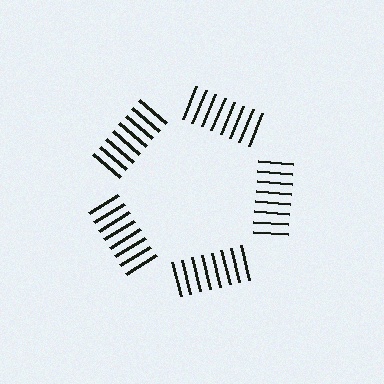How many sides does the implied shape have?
5 sides — the line-ends trace a pentagon.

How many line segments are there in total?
40 — 8 along each of the 5 edges.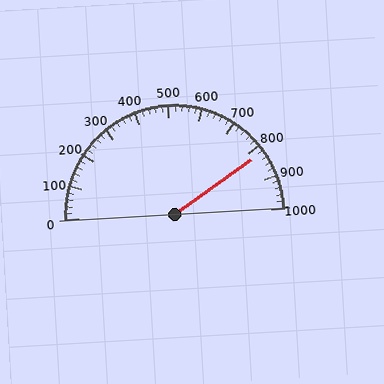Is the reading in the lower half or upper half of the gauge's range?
The reading is in the upper half of the range (0 to 1000).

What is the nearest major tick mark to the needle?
The nearest major tick mark is 800.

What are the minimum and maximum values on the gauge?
The gauge ranges from 0 to 1000.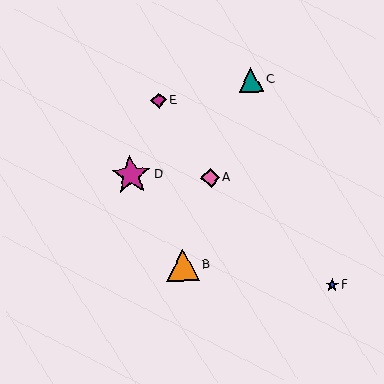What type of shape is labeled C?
Shape C is a teal triangle.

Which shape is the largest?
The magenta star (labeled D) is the largest.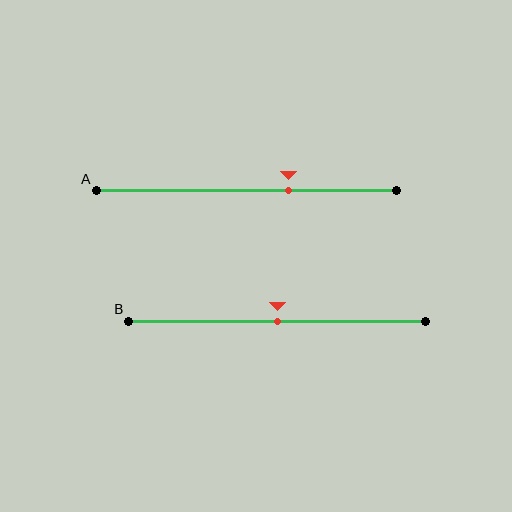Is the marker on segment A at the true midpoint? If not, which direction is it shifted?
No, the marker on segment A is shifted to the right by about 14% of the segment length.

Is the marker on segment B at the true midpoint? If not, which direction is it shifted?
Yes, the marker on segment B is at the true midpoint.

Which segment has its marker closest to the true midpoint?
Segment B has its marker closest to the true midpoint.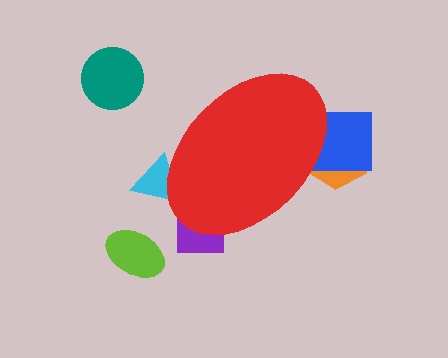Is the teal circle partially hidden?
No, the teal circle is fully visible.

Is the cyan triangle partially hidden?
Yes, the cyan triangle is partially hidden behind the red ellipse.